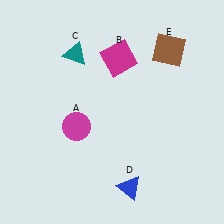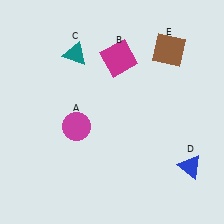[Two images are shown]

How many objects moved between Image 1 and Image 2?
1 object moved between the two images.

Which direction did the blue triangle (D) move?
The blue triangle (D) moved right.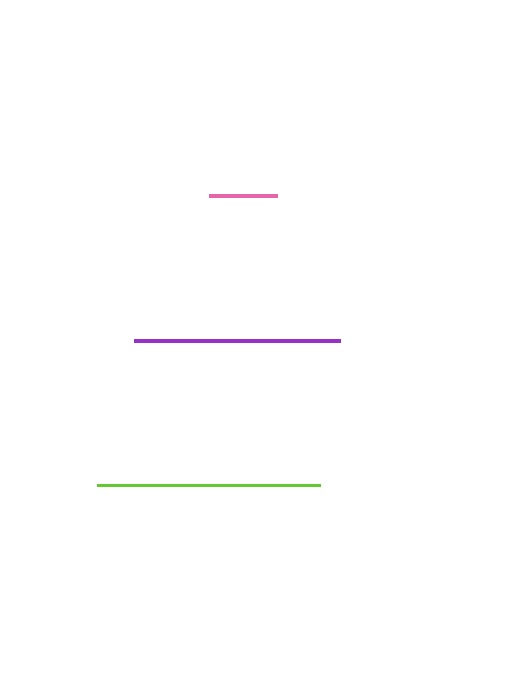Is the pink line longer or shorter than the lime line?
The lime line is longer than the pink line.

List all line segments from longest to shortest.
From longest to shortest: lime, purple, pink.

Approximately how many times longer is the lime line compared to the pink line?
The lime line is approximately 3.3 times the length of the pink line.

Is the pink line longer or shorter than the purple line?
The purple line is longer than the pink line.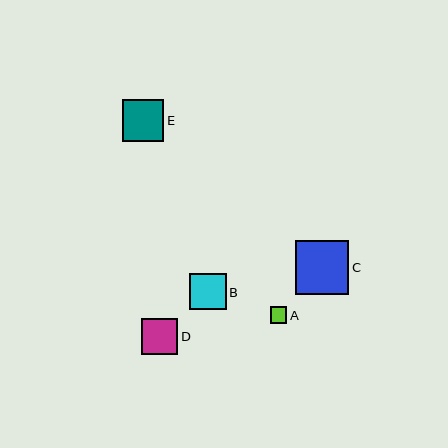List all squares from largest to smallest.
From largest to smallest: C, E, B, D, A.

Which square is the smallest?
Square A is the smallest with a size of approximately 17 pixels.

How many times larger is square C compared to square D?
Square C is approximately 1.5 times the size of square D.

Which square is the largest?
Square C is the largest with a size of approximately 53 pixels.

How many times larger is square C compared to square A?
Square C is approximately 3.2 times the size of square A.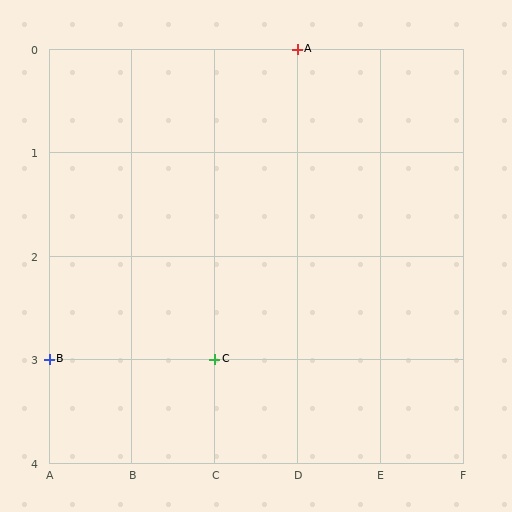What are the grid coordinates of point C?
Point C is at grid coordinates (C, 3).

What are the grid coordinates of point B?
Point B is at grid coordinates (A, 3).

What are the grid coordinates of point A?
Point A is at grid coordinates (D, 0).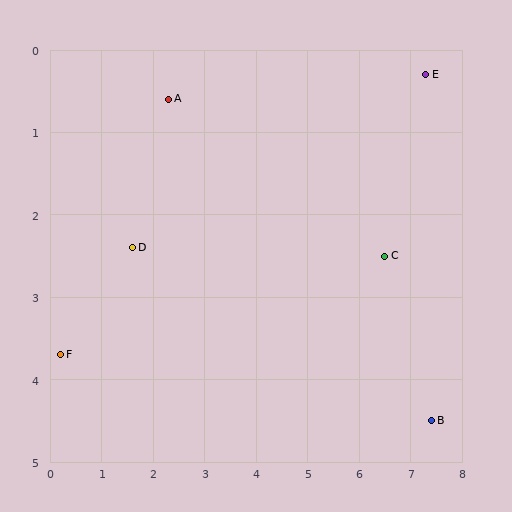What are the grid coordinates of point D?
Point D is at approximately (1.6, 2.4).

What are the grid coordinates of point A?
Point A is at approximately (2.3, 0.6).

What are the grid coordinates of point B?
Point B is at approximately (7.4, 4.5).